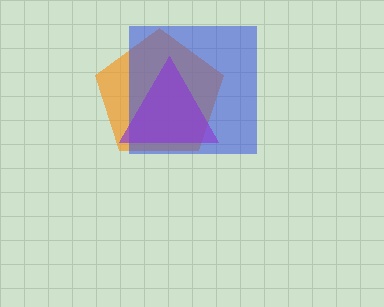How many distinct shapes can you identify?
There are 3 distinct shapes: an orange pentagon, a blue square, a purple triangle.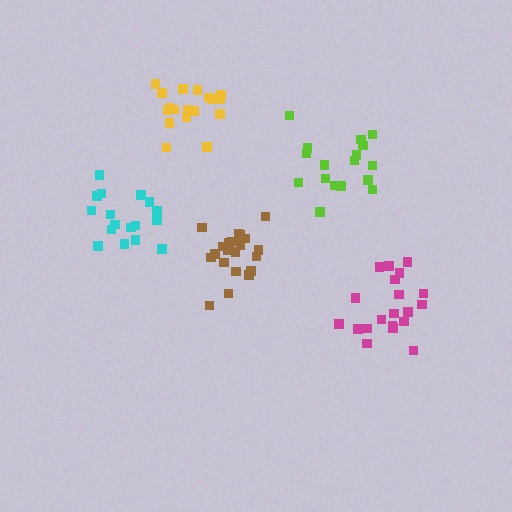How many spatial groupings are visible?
There are 5 spatial groupings.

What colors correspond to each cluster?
The clusters are colored: cyan, magenta, lime, brown, yellow.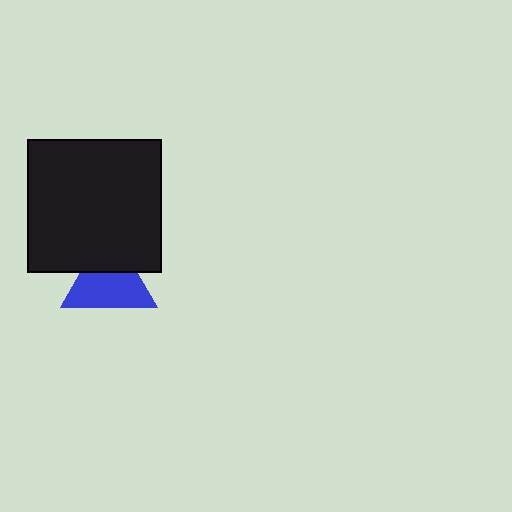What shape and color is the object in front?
The object in front is a black square.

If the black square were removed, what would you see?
You would see the complete blue triangle.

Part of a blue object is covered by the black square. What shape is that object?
It is a triangle.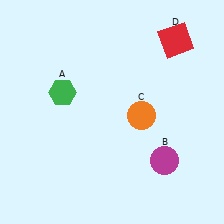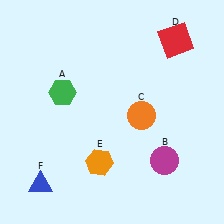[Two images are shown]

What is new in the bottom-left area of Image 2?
A blue triangle (F) was added in the bottom-left area of Image 2.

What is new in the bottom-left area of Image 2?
An orange hexagon (E) was added in the bottom-left area of Image 2.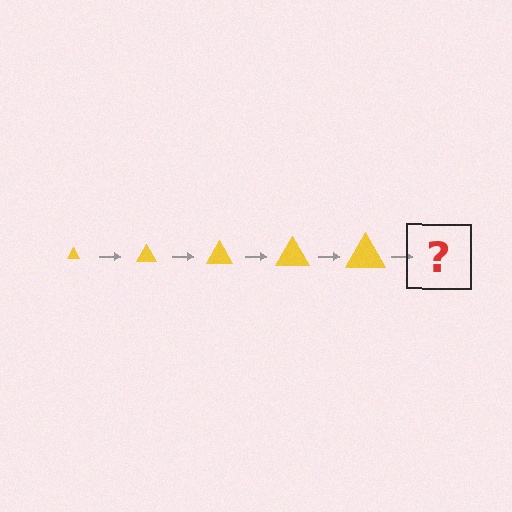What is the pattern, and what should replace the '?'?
The pattern is that the triangle gets progressively larger each step. The '?' should be a yellow triangle, larger than the previous one.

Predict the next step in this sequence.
The next step is a yellow triangle, larger than the previous one.